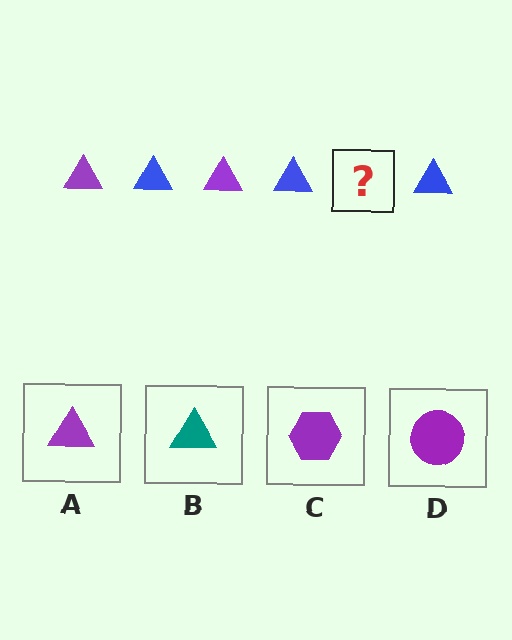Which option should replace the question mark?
Option A.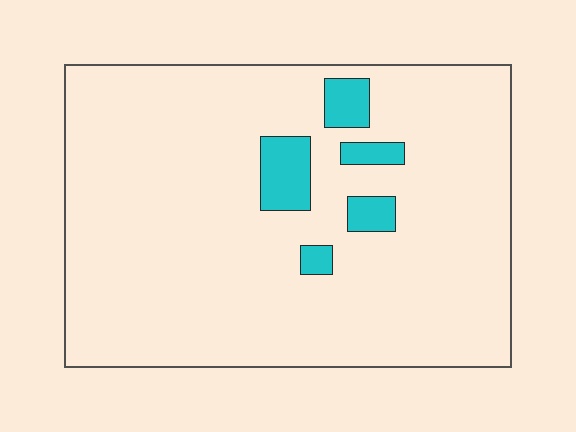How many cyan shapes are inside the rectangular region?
5.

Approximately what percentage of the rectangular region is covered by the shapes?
Approximately 10%.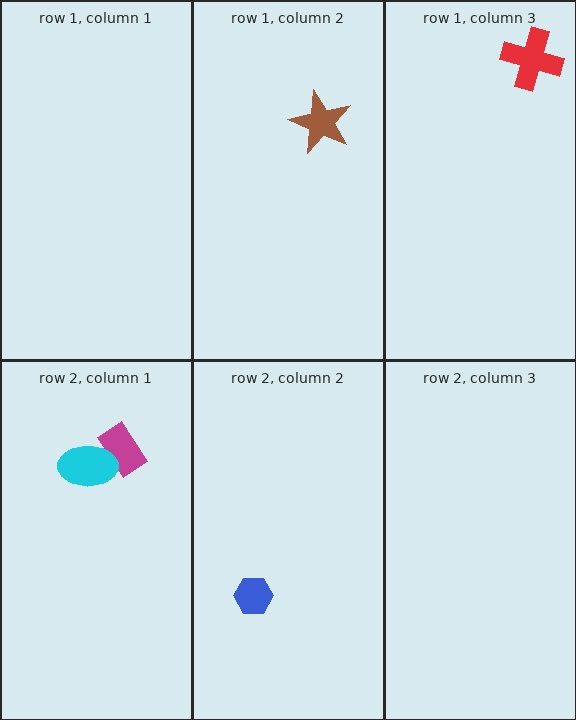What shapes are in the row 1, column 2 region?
The brown star.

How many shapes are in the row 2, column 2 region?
1.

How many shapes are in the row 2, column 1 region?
2.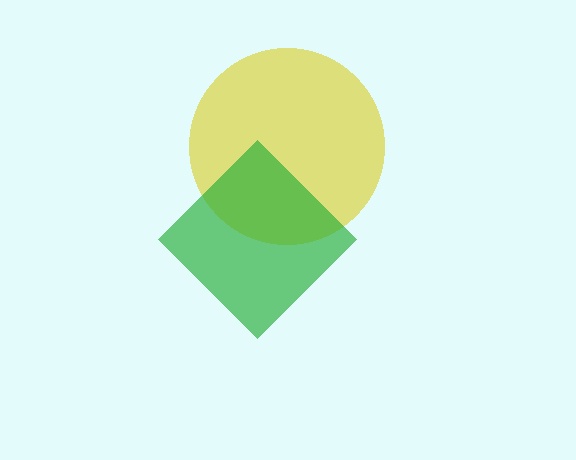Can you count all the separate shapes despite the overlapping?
Yes, there are 2 separate shapes.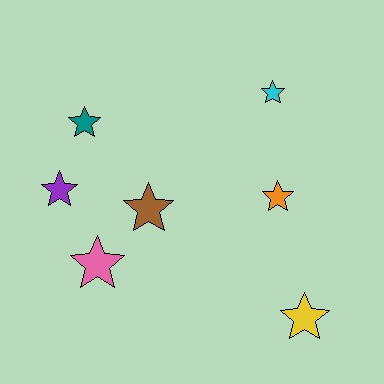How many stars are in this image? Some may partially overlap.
There are 7 stars.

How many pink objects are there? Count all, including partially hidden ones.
There is 1 pink object.